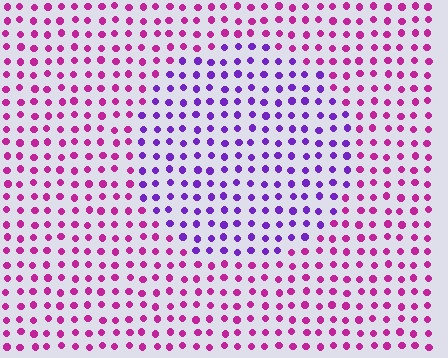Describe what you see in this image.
The image is filled with small magenta elements in a uniform arrangement. A circle-shaped region is visible where the elements are tinted to a slightly different hue, forming a subtle color boundary.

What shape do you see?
I see a circle.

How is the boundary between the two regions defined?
The boundary is defined purely by a slight shift in hue (about 45 degrees). Spacing, size, and orientation are identical on both sides.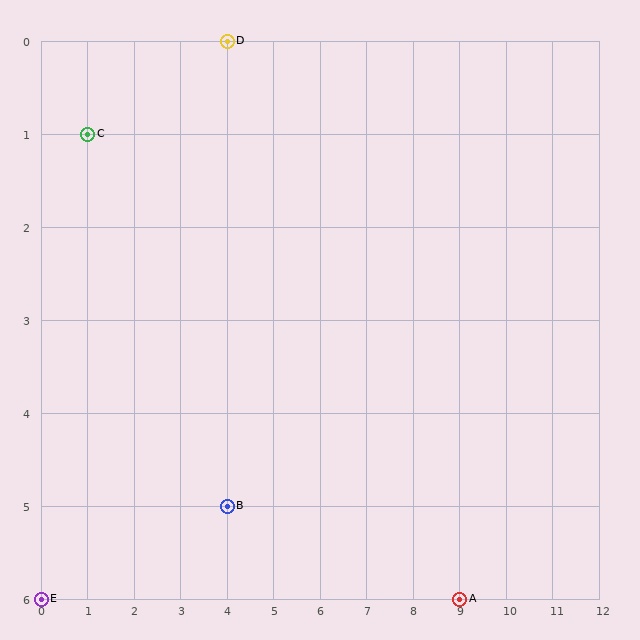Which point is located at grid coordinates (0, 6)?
Point E is at (0, 6).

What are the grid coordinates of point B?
Point B is at grid coordinates (4, 5).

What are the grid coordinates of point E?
Point E is at grid coordinates (0, 6).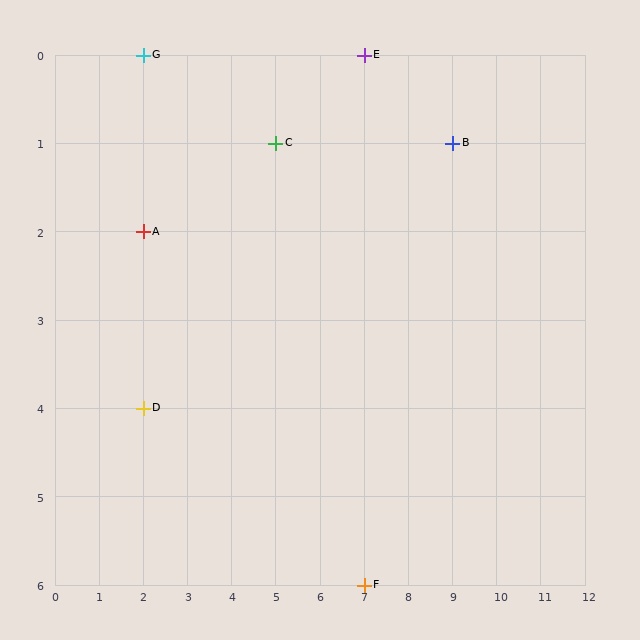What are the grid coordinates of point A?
Point A is at grid coordinates (2, 2).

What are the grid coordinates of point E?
Point E is at grid coordinates (7, 0).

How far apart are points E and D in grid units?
Points E and D are 5 columns and 4 rows apart (about 6.4 grid units diagonally).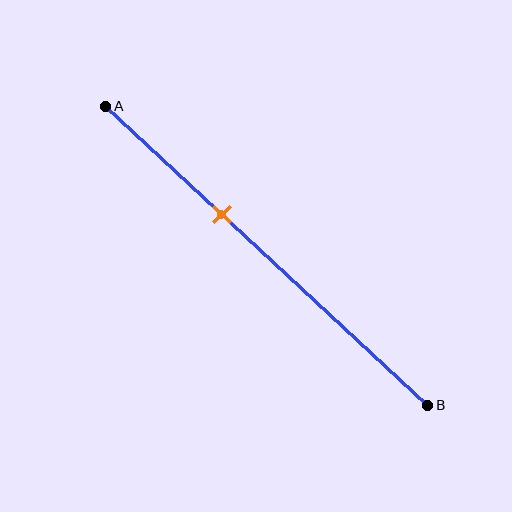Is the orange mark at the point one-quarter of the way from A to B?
No, the mark is at about 35% from A, not at the 25% one-quarter point.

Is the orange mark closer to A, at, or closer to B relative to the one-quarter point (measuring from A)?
The orange mark is closer to point B than the one-quarter point of segment AB.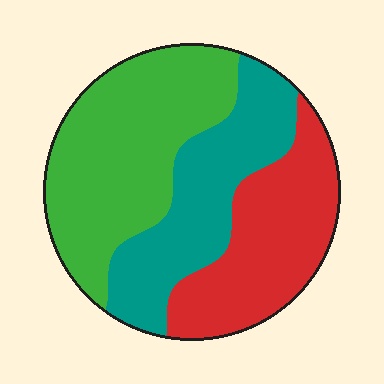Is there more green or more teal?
Green.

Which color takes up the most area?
Green, at roughly 40%.